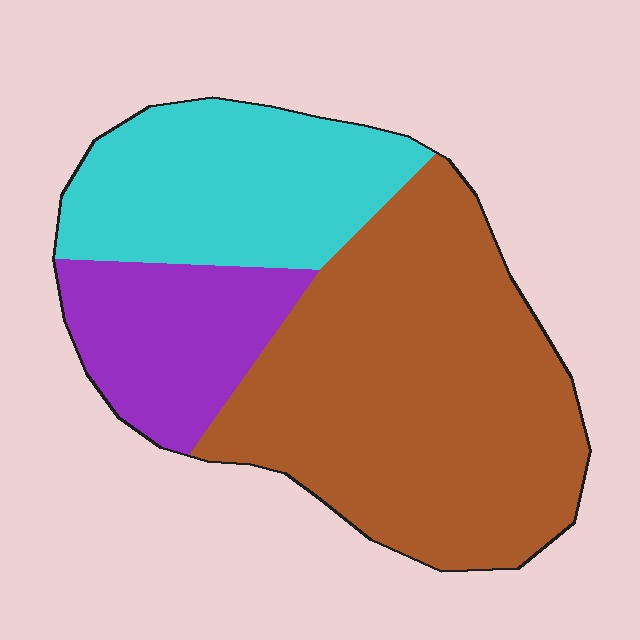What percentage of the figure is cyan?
Cyan covers 27% of the figure.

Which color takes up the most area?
Brown, at roughly 55%.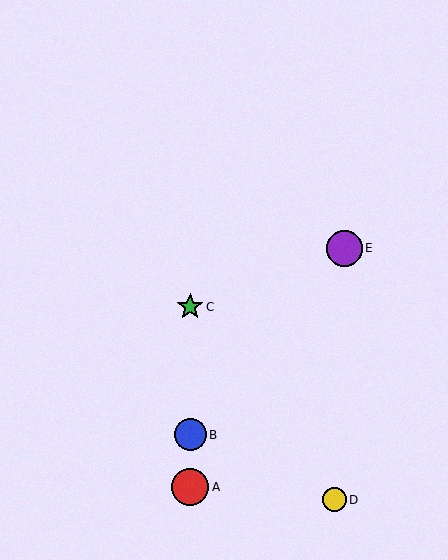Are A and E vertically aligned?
No, A is at x≈190 and E is at x≈345.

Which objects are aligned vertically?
Objects A, B, C are aligned vertically.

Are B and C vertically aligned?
Yes, both are at x≈190.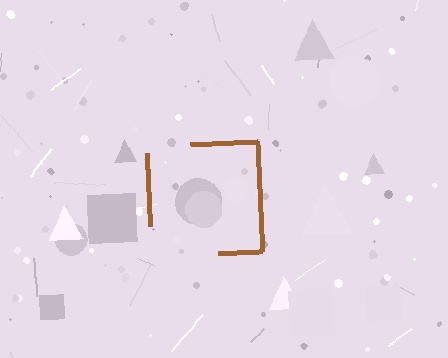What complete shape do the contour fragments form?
The contour fragments form a square.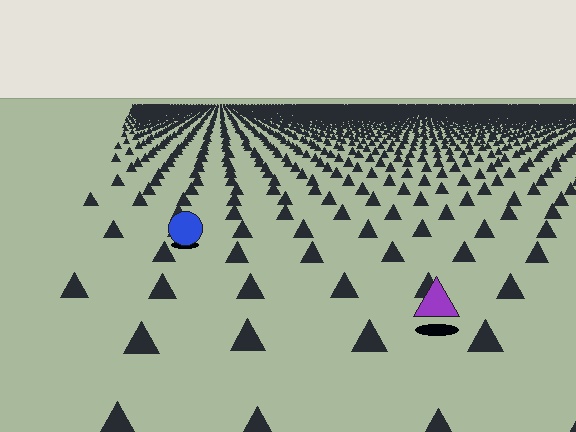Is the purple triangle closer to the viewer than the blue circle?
Yes. The purple triangle is closer — you can tell from the texture gradient: the ground texture is coarser near it.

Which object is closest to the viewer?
The purple triangle is closest. The texture marks near it are larger and more spread out.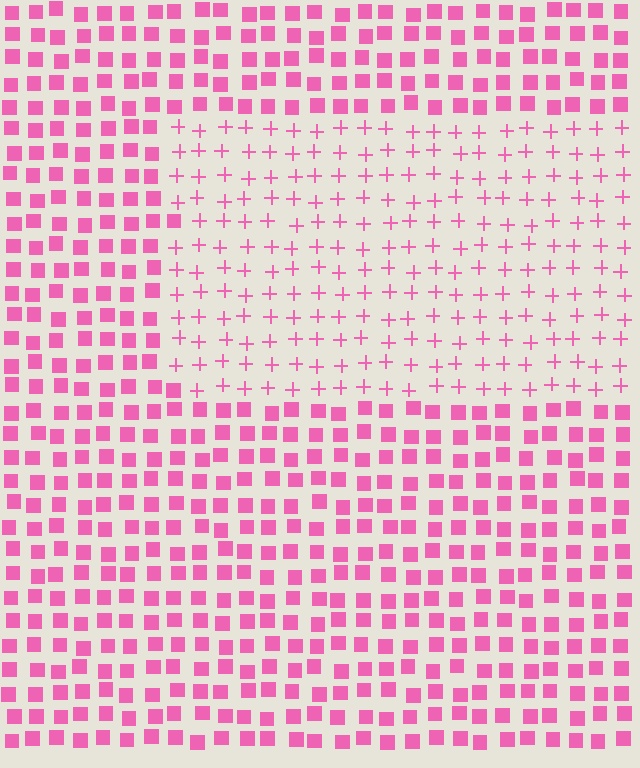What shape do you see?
I see a rectangle.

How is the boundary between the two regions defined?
The boundary is defined by a change in element shape: plus signs inside vs. squares outside. All elements share the same color and spacing.